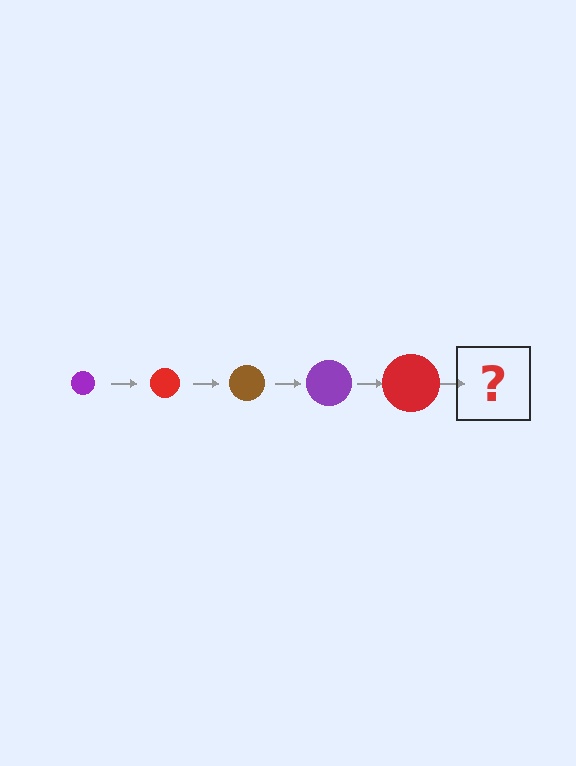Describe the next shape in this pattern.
It should be a brown circle, larger than the previous one.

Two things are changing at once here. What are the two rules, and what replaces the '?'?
The two rules are that the circle grows larger each step and the color cycles through purple, red, and brown. The '?' should be a brown circle, larger than the previous one.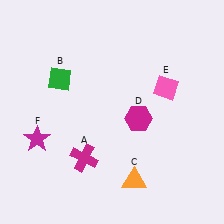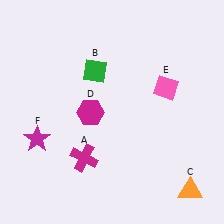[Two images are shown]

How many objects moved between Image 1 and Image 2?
3 objects moved between the two images.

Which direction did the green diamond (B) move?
The green diamond (B) moved right.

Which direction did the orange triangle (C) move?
The orange triangle (C) moved right.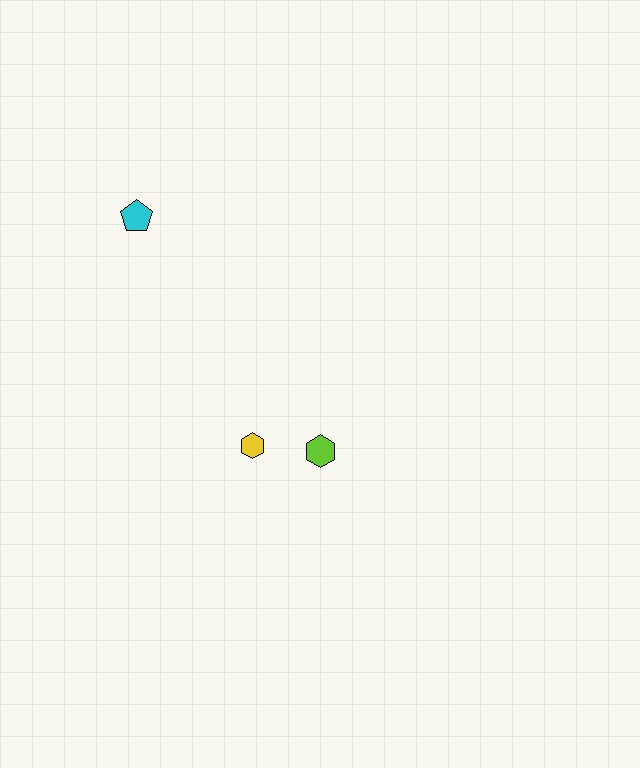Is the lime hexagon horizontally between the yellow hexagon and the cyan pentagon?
No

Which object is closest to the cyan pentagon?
The yellow hexagon is closest to the cyan pentagon.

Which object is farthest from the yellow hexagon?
The cyan pentagon is farthest from the yellow hexagon.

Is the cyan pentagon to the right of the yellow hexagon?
No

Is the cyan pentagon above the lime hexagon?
Yes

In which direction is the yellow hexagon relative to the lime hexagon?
The yellow hexagon is to the left of the lime hexagon.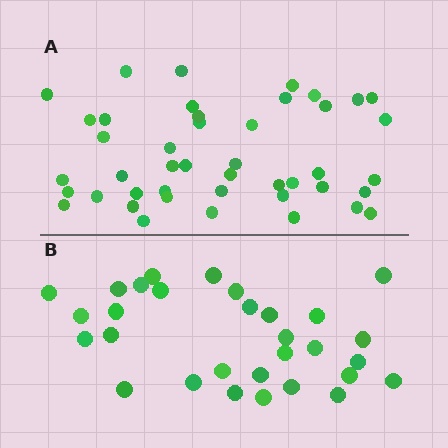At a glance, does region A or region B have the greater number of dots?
Region A (the top region) has more dots.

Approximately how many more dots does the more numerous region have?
Region A has approximately 15 more dots than region B.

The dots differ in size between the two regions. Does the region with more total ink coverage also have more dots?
No. Region B has more total ink coverage because its dots are larger, but region A actually contains more individual dots. Total area can be misleading — the number of items is what matters here.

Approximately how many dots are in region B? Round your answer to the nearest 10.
About 30 dots.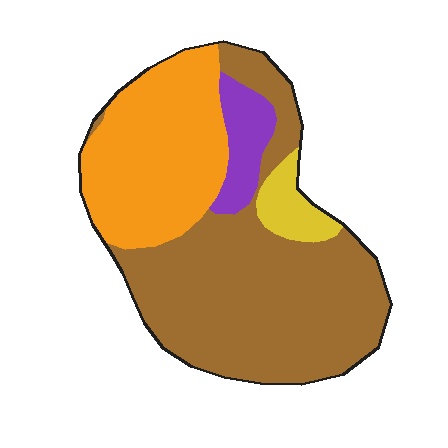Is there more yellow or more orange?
Orange.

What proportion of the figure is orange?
Orange takes up about one third (1/3) of the figure.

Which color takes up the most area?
Brown, at roughly 55%.